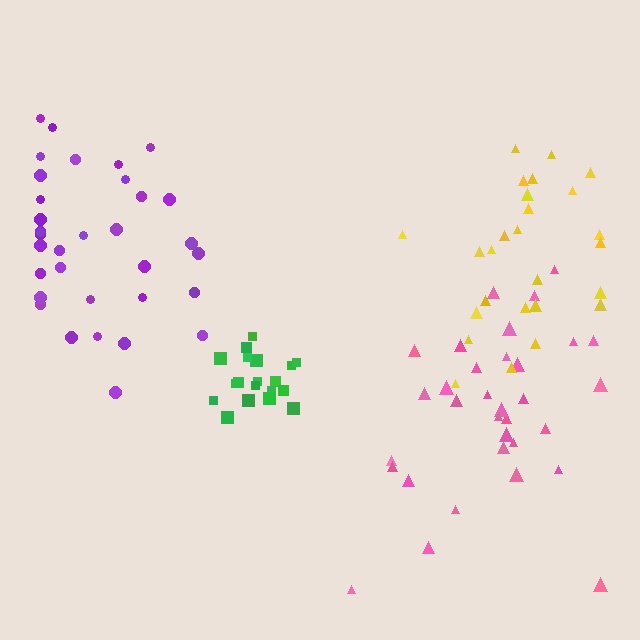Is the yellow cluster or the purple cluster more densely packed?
Yellow.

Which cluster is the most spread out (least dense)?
Pink.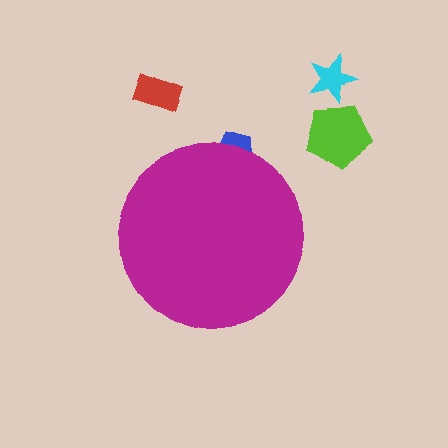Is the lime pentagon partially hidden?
No, the lime pentagon is fully visible.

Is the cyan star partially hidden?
No, the cyan star is fully visible.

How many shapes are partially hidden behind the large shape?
1 shape is partially hidden.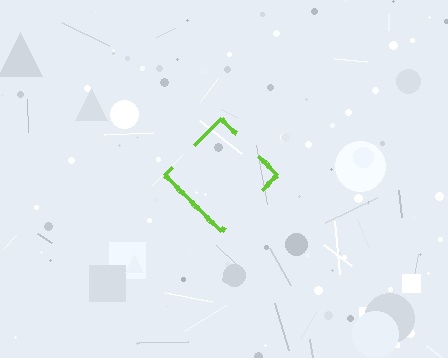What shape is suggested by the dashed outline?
The dashed outline suggests a diamond.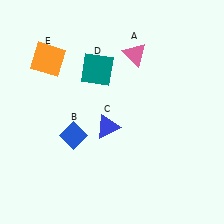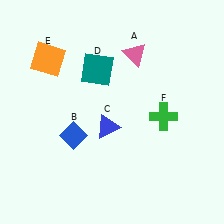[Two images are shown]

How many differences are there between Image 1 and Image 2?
There is 1 difference between the two images.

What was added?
A green cross (F) was added in Image 2.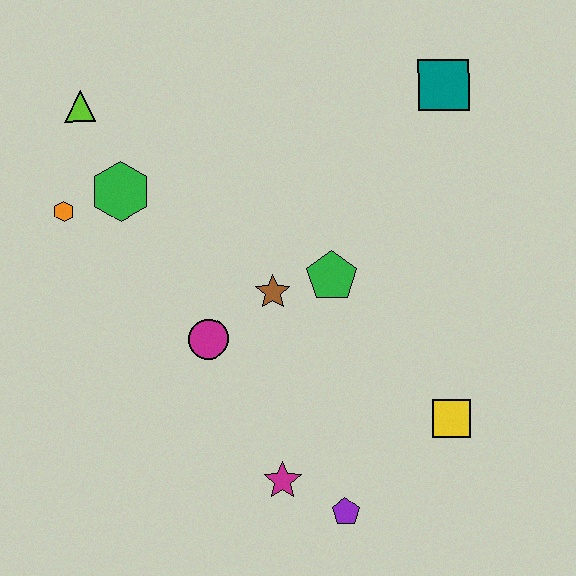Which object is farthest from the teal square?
The purple pentagon is farthest from the teal square.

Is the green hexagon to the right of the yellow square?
No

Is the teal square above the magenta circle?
Yes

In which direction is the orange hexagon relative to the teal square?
The orange hexagon is to the left of the teal square.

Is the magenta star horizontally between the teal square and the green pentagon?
No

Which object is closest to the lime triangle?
The green hexagon is closest to the lime triangle.